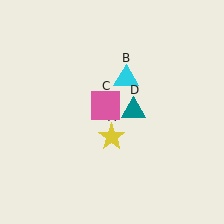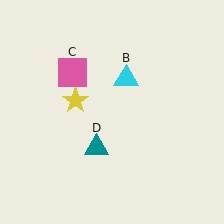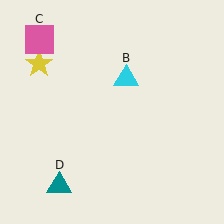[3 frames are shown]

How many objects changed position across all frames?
3 objects changed position: yellow star (object A), pink square (object C), teal triangle (object D).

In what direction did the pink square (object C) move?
The pink square (object C) moved up and to the left.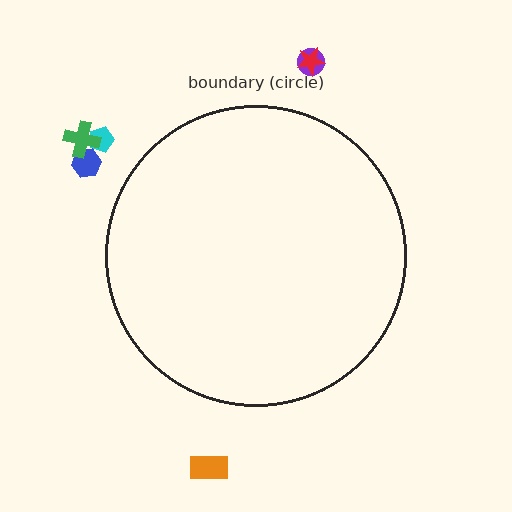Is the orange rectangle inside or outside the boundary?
Outside.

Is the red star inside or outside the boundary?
Outside.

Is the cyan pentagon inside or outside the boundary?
Outside.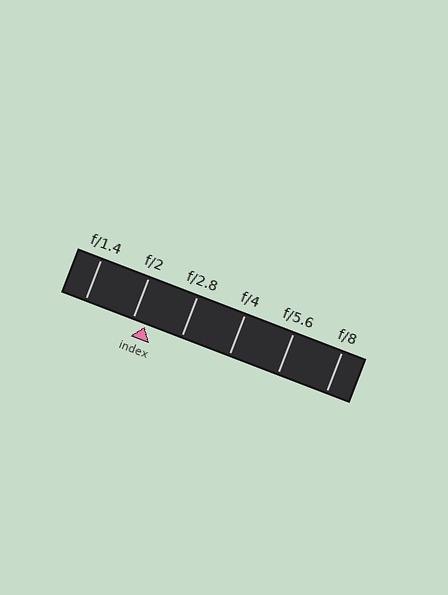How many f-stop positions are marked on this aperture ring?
There are 6 f-stop positions marked.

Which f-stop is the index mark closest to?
The index mark is closest to f/2.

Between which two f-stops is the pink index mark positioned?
The index mark is between f/2 and f/2.8.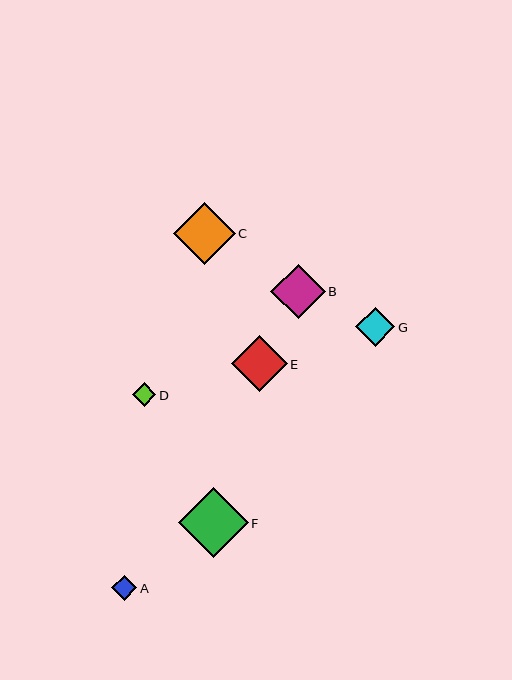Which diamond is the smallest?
Diamond D is the smallest with a size of approximately 24 pixels.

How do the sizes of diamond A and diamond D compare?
Diamond A and diamond D are approximately the same size.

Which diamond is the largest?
Diamond F is the largest with a size of approximately 69 pixels.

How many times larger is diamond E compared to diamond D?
Diamond E is approximately 2.4 times the size of diamond D.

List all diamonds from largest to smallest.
From largest to smallest: F, C, E, B, G, A, D.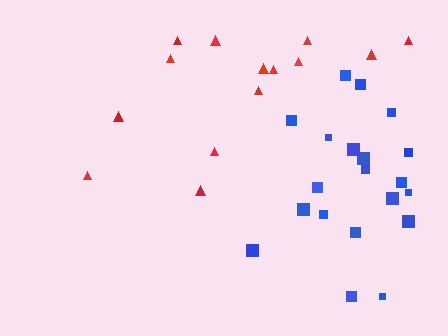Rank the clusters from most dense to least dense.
blue, red.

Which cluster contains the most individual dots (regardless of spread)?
Blue (20).